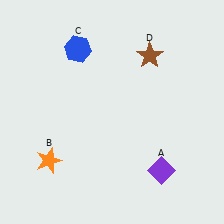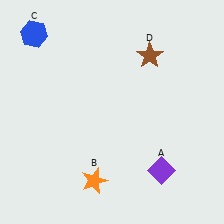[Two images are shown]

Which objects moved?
The objects that moved are: the orange star (B), the blue hexagon (C).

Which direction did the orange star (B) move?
The orange star (B) moved right.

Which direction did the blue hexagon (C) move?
The blue hexagon (C) moved left.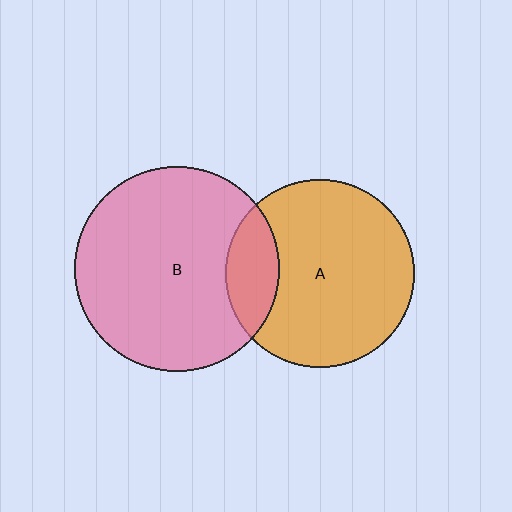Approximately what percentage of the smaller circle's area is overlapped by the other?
Approximately 20%.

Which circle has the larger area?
Circle B (pink).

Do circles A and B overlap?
Yes.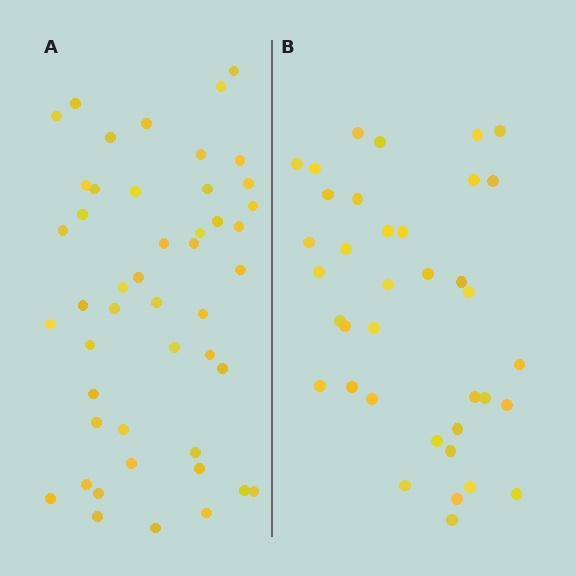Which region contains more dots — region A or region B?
Region A (the left region) has more dots.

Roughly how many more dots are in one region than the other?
Region A has roughly 10 or so more dots than region B.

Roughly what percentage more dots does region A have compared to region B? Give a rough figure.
About 25% more.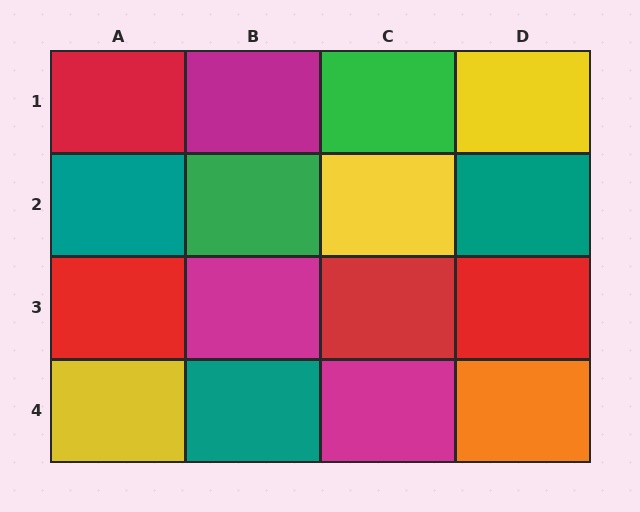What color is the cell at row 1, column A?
Red.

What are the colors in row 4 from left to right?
Yellow, teal, magenta, orange.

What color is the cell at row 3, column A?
Red.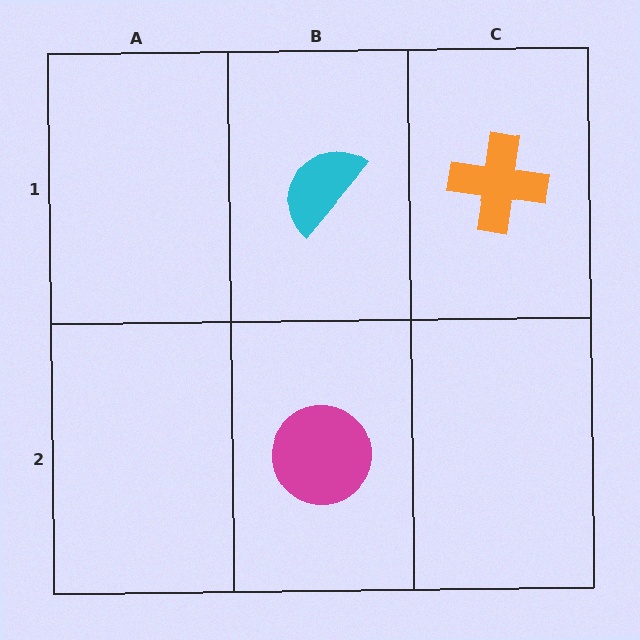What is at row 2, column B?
A magenta circle.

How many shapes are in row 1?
2 shapes.